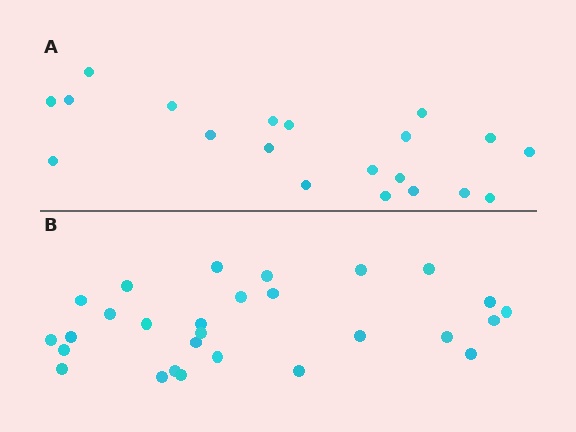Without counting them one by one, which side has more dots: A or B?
Region B (the bottom region) has more dots.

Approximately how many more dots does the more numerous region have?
Region B has roughly 8 or so more dots than region A.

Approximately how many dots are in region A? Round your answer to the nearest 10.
About 20 dots.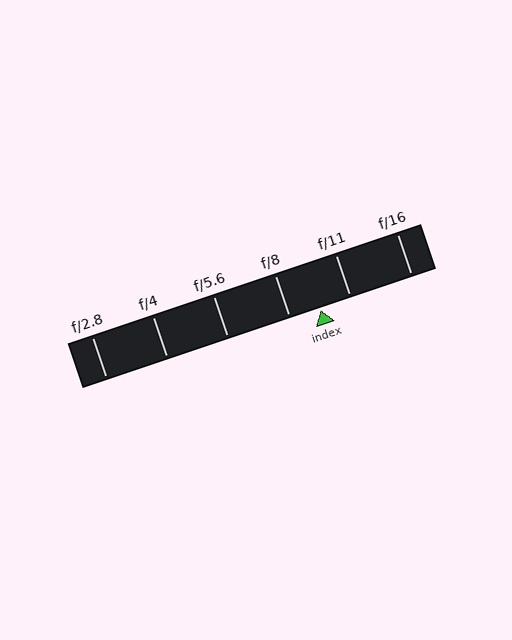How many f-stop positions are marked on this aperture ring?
There are 6 f-stop positions marked.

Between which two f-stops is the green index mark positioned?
The index mark is between f/8 and f/11.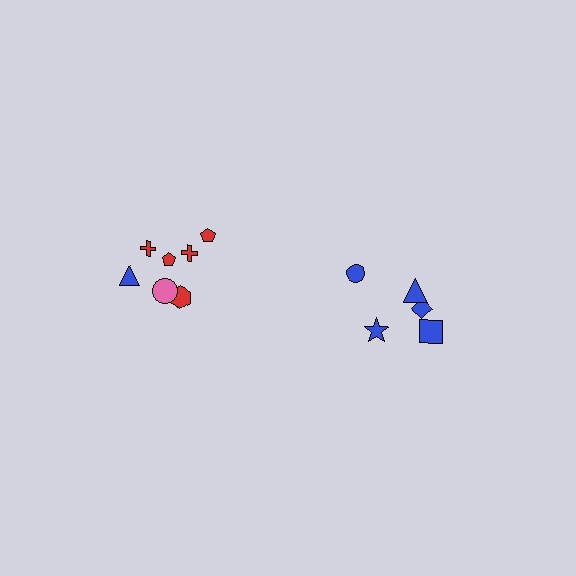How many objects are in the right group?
There are 5 objects.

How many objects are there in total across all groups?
There are 12 objects.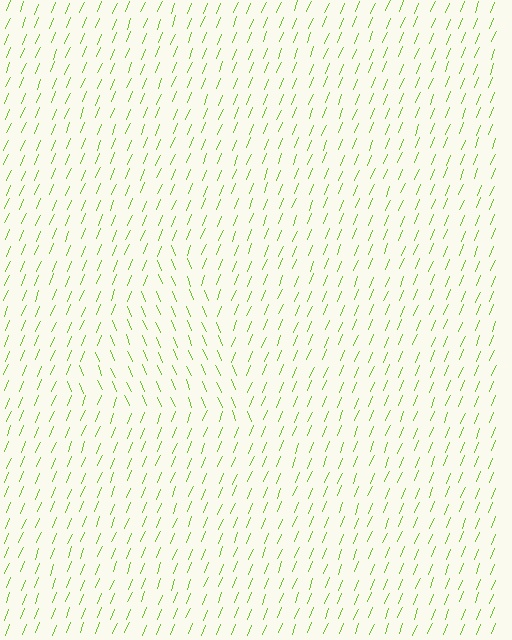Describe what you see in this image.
The image is filled with small lime line segments. A triangle region in the image has lines oriented differently from the surrounding lines, creating a visible texture boundary.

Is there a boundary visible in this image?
Yes, there is a texture boundary formed by a change in line orientation.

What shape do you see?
I see a triangle.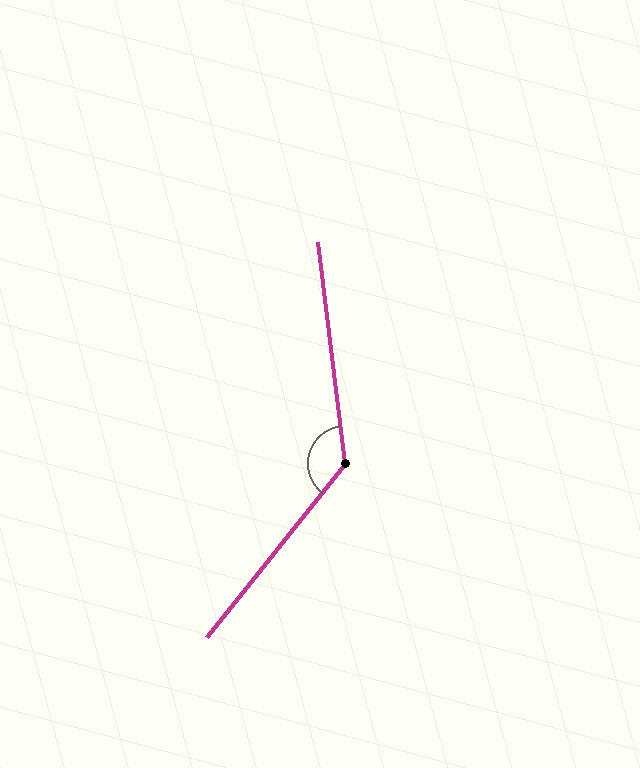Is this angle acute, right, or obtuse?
It is obtuse.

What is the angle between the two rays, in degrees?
Approximately 134 degrees.